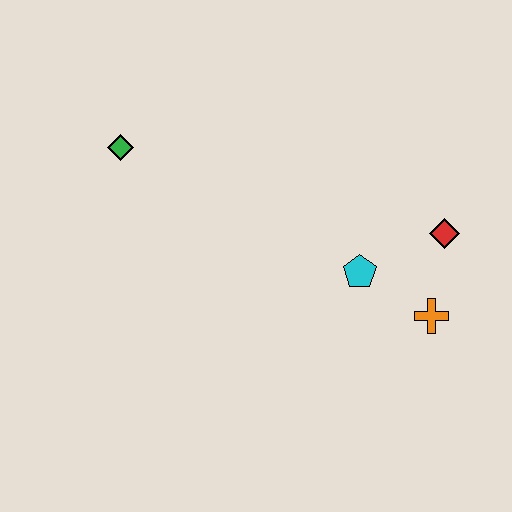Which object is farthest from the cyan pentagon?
The green diamond is farthest from the cyan pentagon.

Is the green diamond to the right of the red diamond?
No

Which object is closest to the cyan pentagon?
The orange cross is closest to the cyan pentagon.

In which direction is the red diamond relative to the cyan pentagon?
The red diamond is to the right of the cyan pentagon.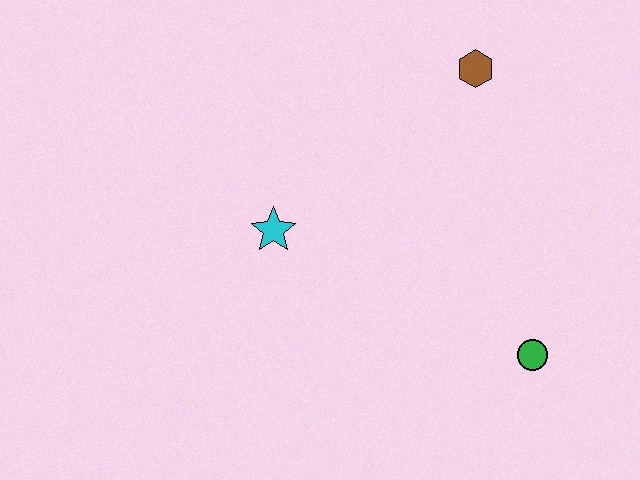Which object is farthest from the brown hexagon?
The green circle is farthest from the brown hexagon.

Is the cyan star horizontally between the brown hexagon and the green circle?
No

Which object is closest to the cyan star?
The brown hexagon is closest to the cyan star.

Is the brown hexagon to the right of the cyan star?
Yes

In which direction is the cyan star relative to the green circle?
The cyan star is to the left of the green circle.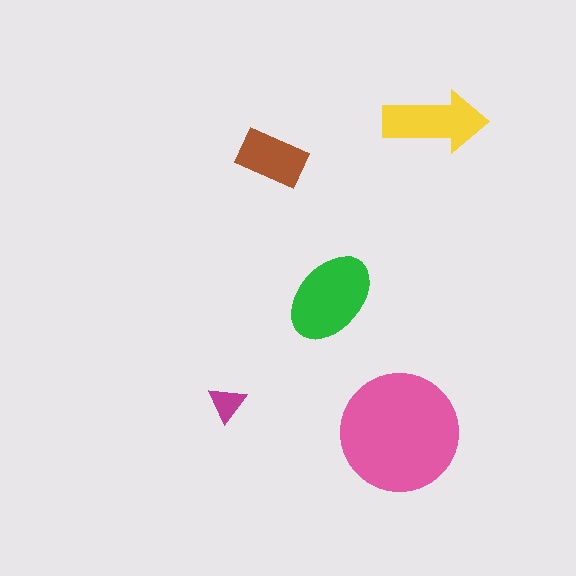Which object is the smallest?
The magenta triangle.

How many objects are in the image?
There are 5 objects in the image.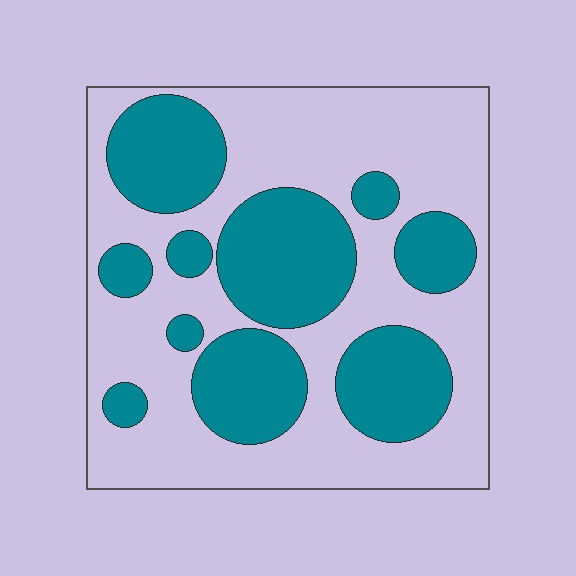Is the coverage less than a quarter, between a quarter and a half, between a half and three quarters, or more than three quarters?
Between a quarter and a half.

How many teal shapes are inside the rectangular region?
10.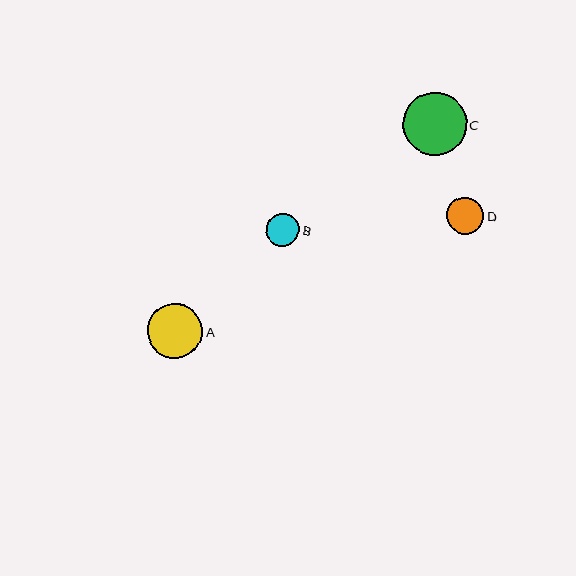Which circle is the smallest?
Circle B is the smallest with a size of approximately 33 pixels.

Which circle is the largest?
Circle C is the largest with a size of approximately 64 pixels.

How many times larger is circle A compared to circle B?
Circle A is approximately 1.7 times the size of circle B.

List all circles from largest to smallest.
From largest to smallest: C, A, D, B.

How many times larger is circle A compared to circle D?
Circle A is approximately 1.5 times the size of circle D.